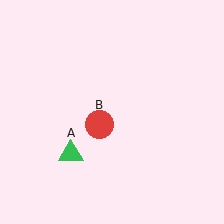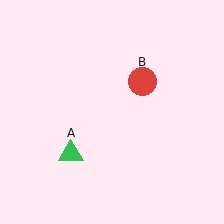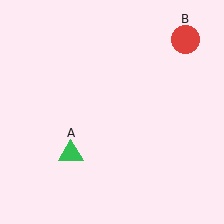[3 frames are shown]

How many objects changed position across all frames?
1 object changed position: red circle (object B).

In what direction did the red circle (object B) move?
The red circle (object B) moved up and to the right.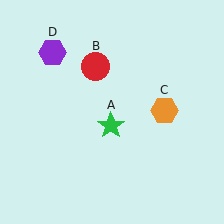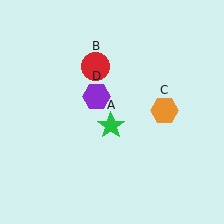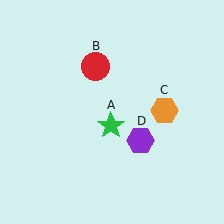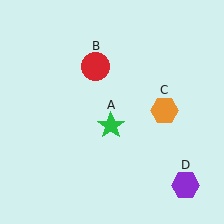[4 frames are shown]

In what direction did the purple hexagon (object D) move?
The purple hexagon (object D) moved down and to the right.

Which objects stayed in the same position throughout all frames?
Green star (object A) and red circle (object B) and orange hexagon (object C) remained stationary.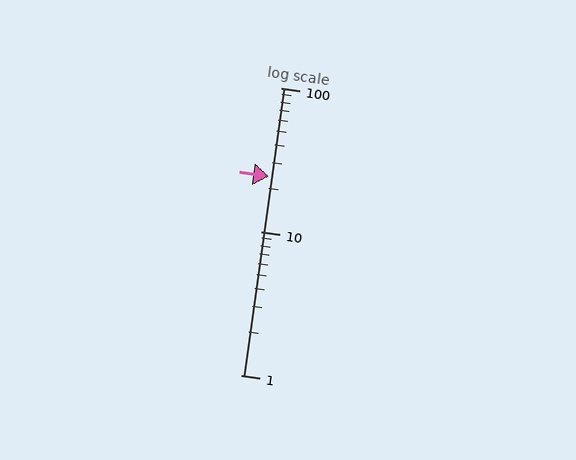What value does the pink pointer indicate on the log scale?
The pointer indicates approximately 24.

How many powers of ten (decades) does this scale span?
The scale spans 2 decades, from 1 to 100.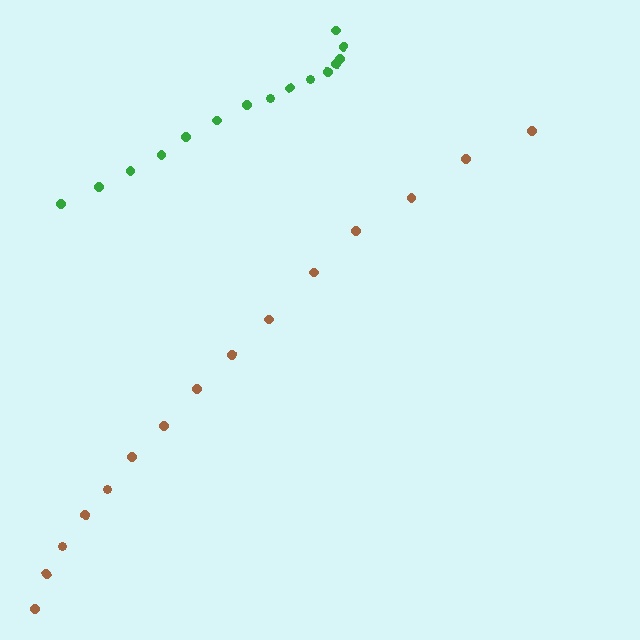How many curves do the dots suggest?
There are 2 distinct paths.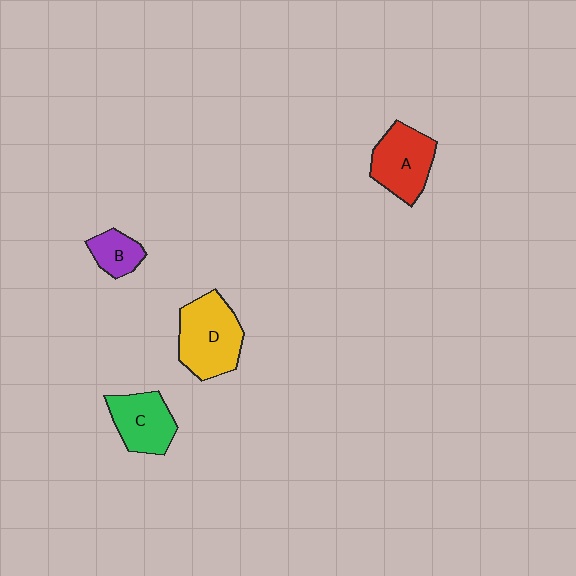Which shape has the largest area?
Shape D (yellow).